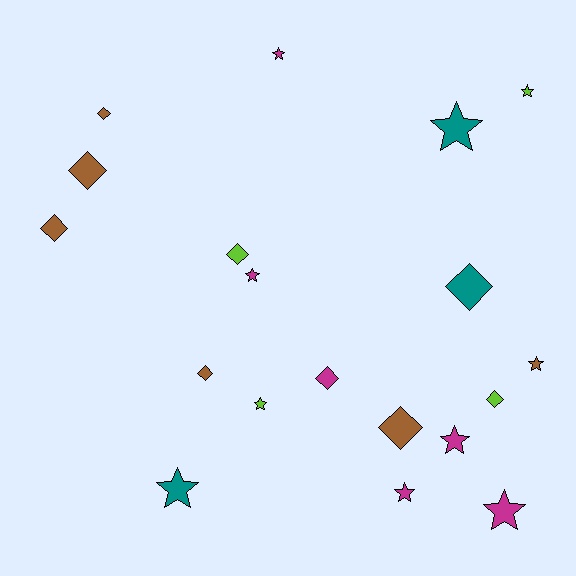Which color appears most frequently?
Magenta, with 6 objects.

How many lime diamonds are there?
There are 2 lime diamonds.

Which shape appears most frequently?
Star, with 10 objects.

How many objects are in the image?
There are 19 objects.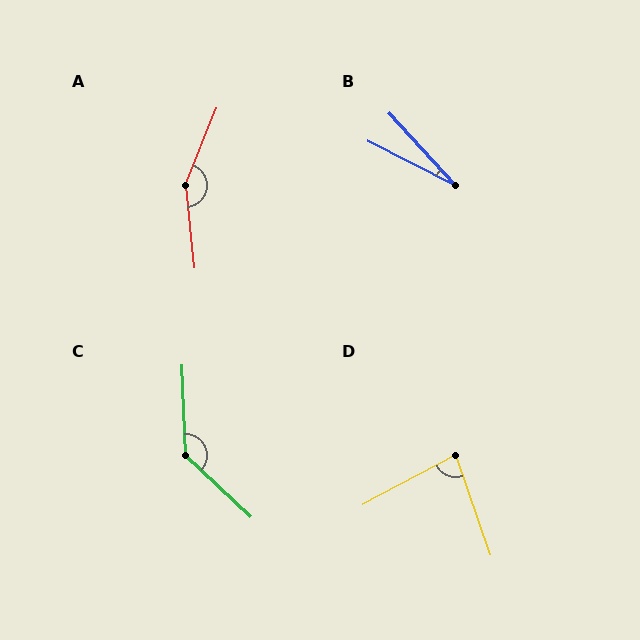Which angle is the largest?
A, at approximately 152 degrees.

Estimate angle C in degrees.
Approximately 135 degrees.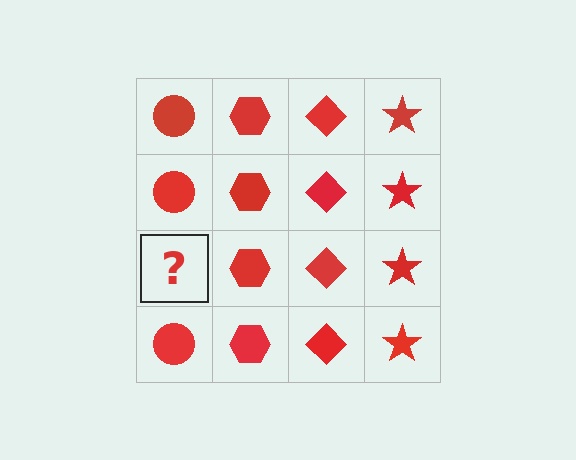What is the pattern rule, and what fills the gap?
The rule is that each column has a consistent shape. The gap should be filled with a red circle.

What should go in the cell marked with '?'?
The missing cell should contain a red circle.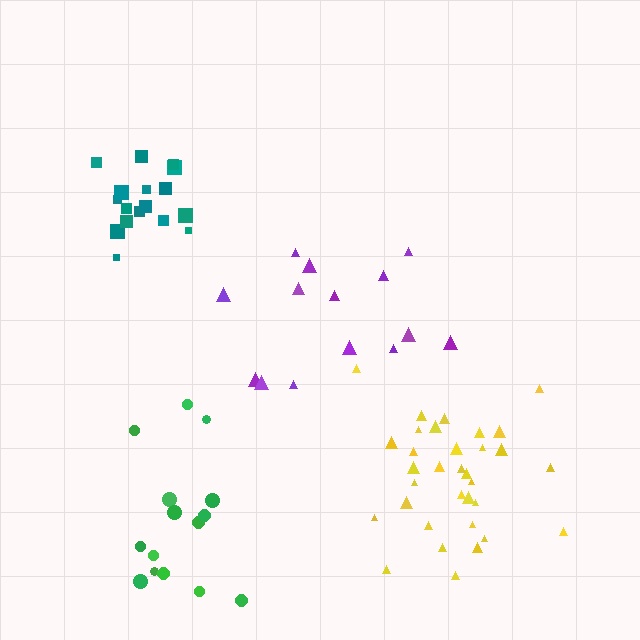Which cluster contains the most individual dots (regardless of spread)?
Yellow (33).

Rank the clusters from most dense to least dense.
teal, yellow, green, purple.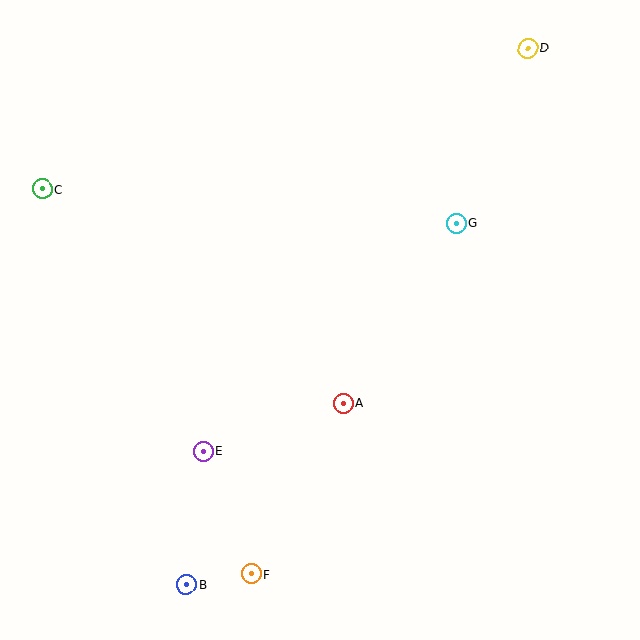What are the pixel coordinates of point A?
Point A is at (343, 403).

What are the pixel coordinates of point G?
Point G is at (456, 223).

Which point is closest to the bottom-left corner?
Point B is closest to the bottom-left corner.